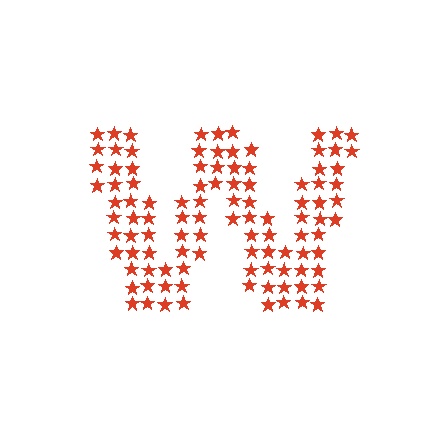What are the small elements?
The small elements are stars.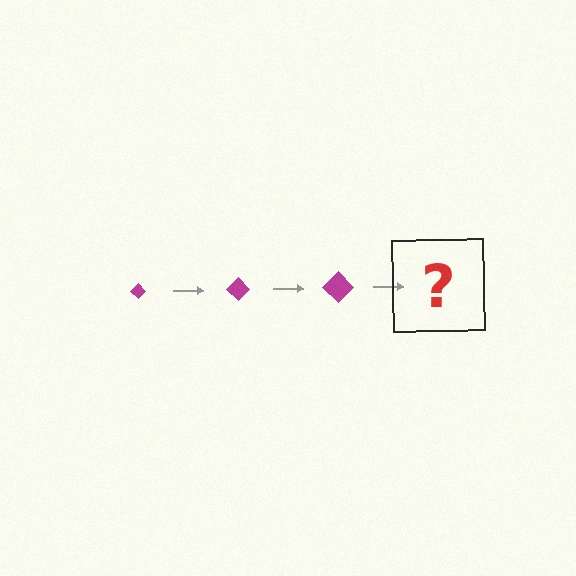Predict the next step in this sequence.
The next step is a magenta diamond, larger than the previous one.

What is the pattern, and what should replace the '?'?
The pattern is that the diamond gets progressively larger each step. The '?' should be a magenta diamond, larger than the previous one.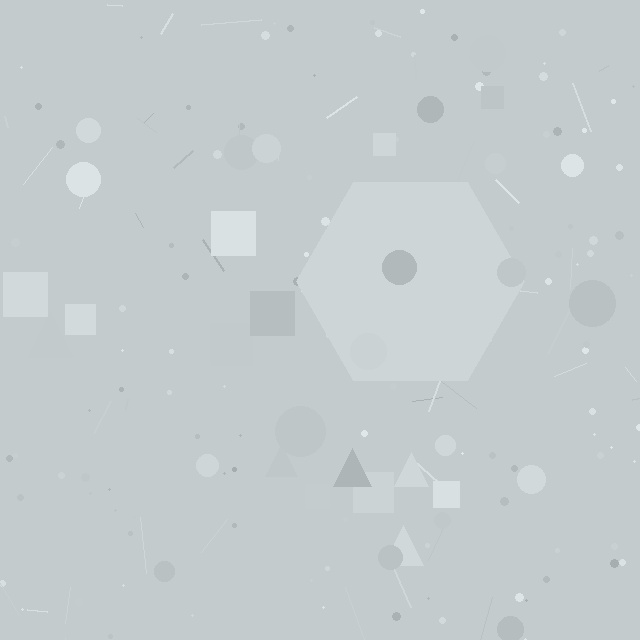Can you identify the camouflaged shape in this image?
The camouflaged shape is a hexagon.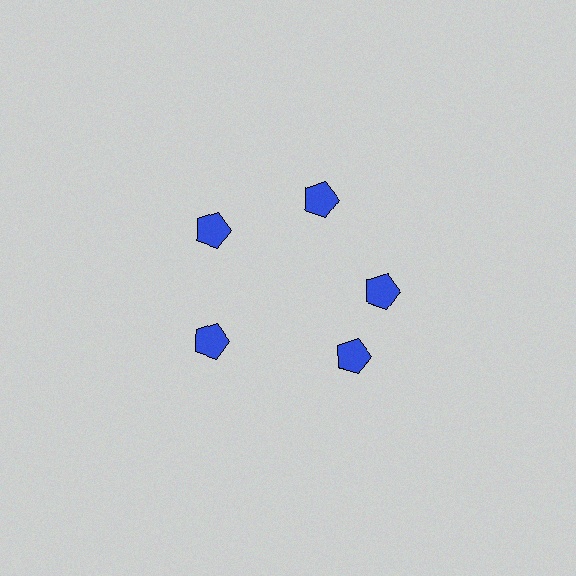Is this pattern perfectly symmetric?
No. The 5 blue pentagons are arranged in a ring, but one element near the 5 o'clock position is rotated out of alignment along the ring, breaking the 5-fold rotational symmetry.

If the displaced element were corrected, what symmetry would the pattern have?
It would have 5-fold rotational symmetry — the pattern would map onto itself every 72 degrees.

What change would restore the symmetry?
The symmetry would be restored by rotating it back into even spacing with its neighbors so that all 5 pentagons sit at equal angles and equal distance from the center.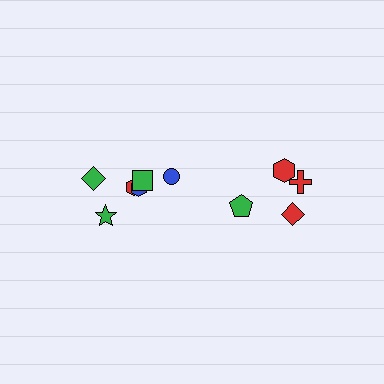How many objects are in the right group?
There are 4 objects.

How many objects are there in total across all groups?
There are 10 objects.